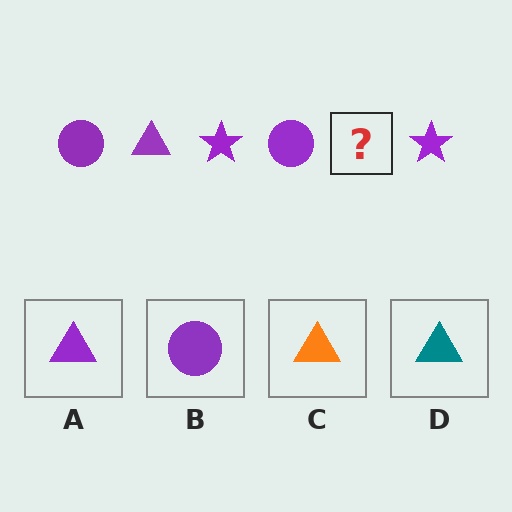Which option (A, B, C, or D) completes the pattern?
A.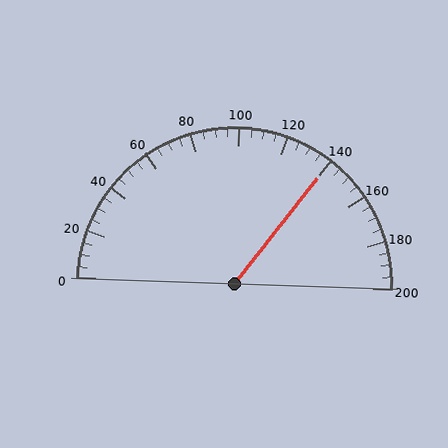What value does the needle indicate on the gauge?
The needle indicates approximately 140.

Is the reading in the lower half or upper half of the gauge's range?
The reading is in the upper half of the range (0 to 200).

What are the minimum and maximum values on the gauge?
The gauge ranges from 0 to 200.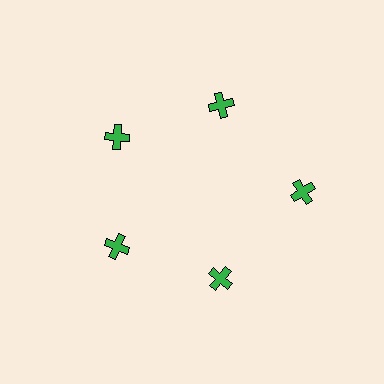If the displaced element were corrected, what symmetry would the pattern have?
It would have 5-fold rotational symmetry — the pattern would map onto itself every 72 degrees.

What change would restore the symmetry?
The symmetry would be restored by moving it inward, back onto the ring so that all 5 crosses sit at equal angles and equal distance from the center.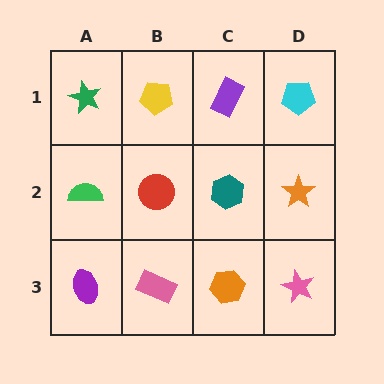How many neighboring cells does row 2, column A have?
3.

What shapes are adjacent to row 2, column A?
A green star (row 1, column A), a purple ellipse (row 3, column A), a red circle (row 2, column B).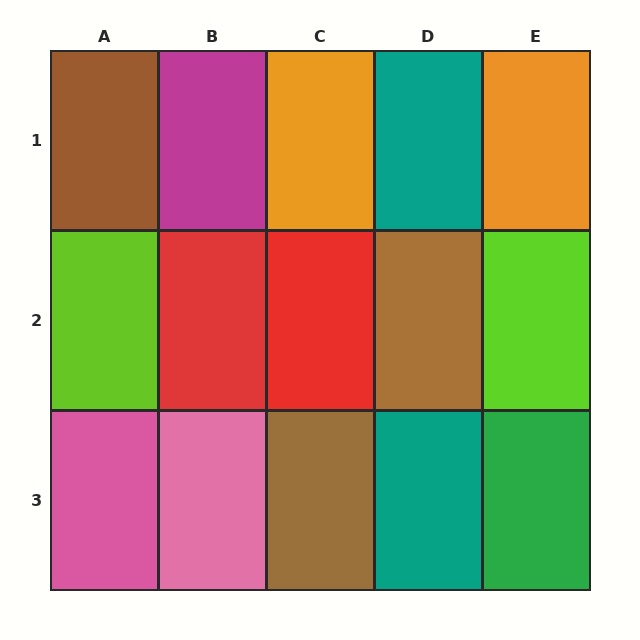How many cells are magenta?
1 cell is magenta.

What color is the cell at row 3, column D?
Teal.